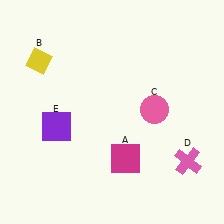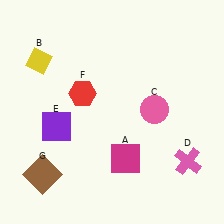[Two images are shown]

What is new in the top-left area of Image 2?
A red hexagon (F) was added in the top-left area of Image 2.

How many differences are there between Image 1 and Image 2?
There are 2 differences between the two images.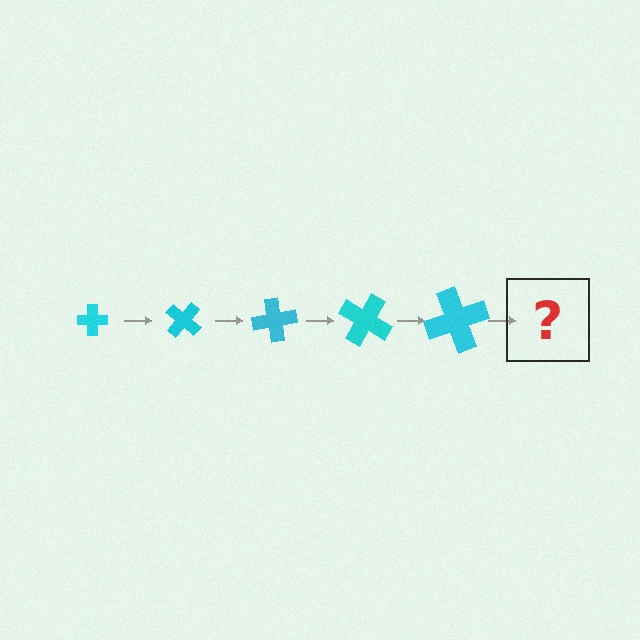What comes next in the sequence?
The next element should be a cross, larger than the previous one and rotated 200 degrees from the start.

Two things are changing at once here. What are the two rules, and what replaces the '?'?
The two rules are that the cross grows larger each step and it rotates 40 degrees each step. The '?' should be a cross, larger than the previous one and rotated 200 degrees from the start.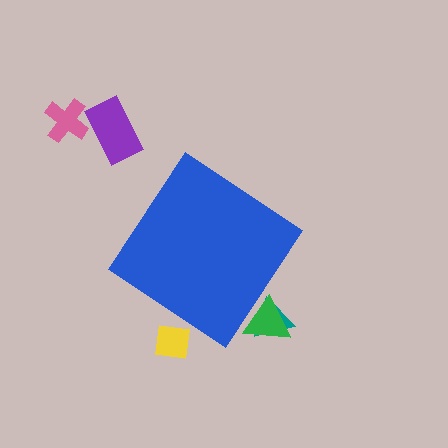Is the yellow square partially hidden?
Yes, the yellow square is partially hidden behind the blue diamond.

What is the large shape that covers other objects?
A blue diamond.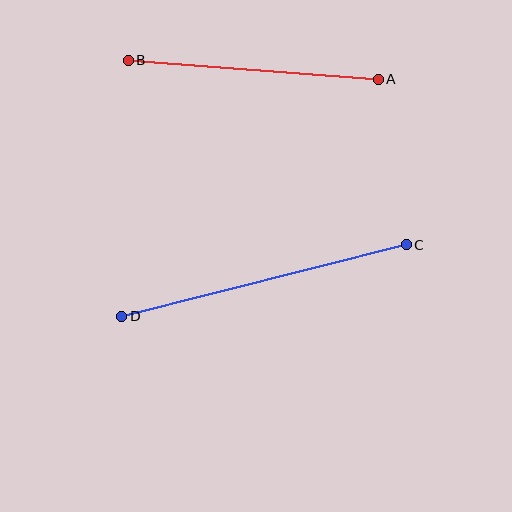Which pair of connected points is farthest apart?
Points C and D are farthest apart.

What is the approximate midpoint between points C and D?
The midpoint is at approximately (264, 280) pixels.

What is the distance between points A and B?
The distance is approximately 251 pixels.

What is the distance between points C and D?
The distance is approximately 294 pixels.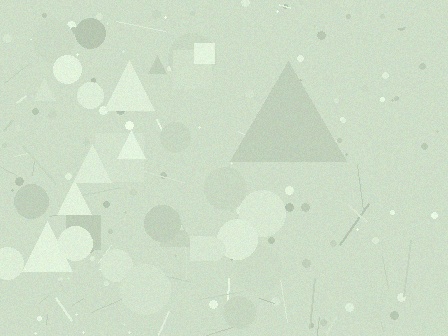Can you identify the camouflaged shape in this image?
The camouflaged shape is a triangle.